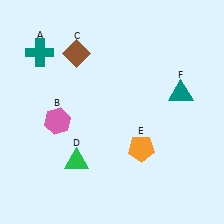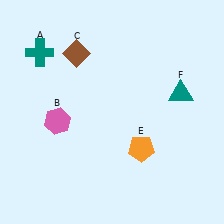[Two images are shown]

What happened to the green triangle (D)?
The green triangle (D) was removed in Image 2. It was in the bottom-left area of Image 1.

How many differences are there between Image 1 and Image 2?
There is 1 difference between the two images.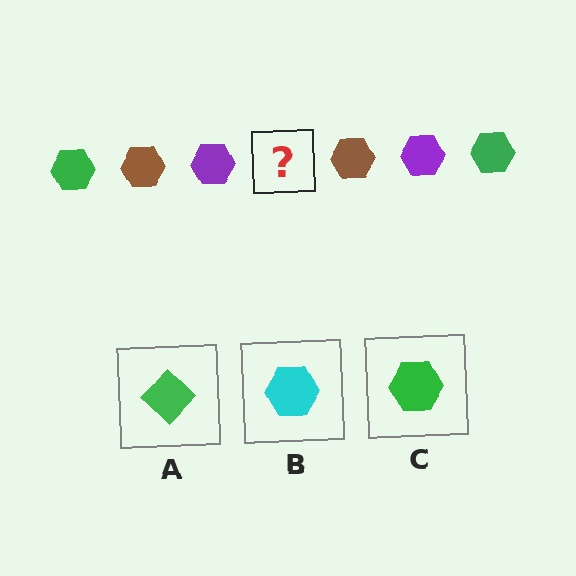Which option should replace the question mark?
Option C.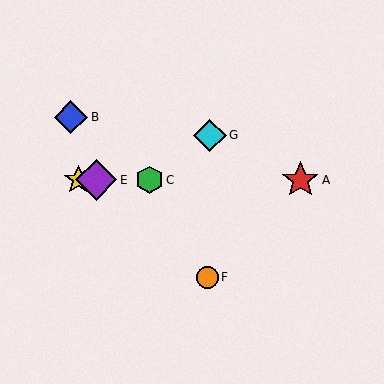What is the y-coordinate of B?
Object B is at y≈117.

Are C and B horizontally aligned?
No, C is at y≈180 and B is at y≈117.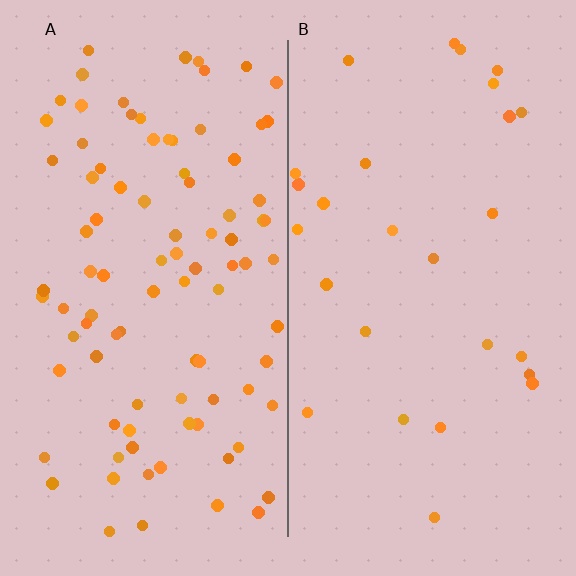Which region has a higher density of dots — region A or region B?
A (the left).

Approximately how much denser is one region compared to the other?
Approximately 3.4× — region A over region B.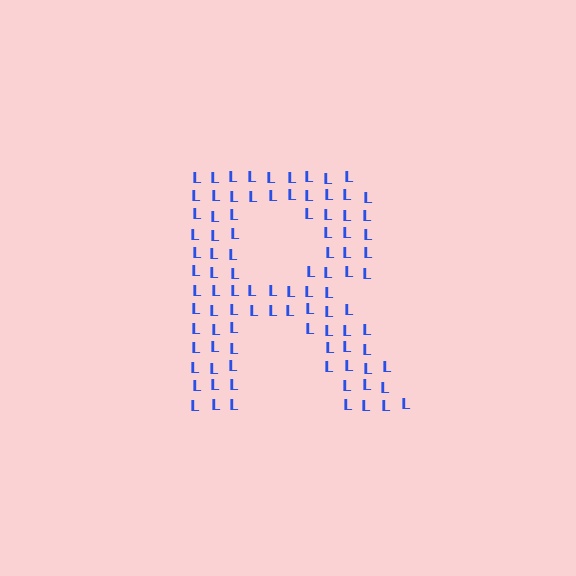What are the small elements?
The small elements are letter L's.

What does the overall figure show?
The overall figure shows the letter R.